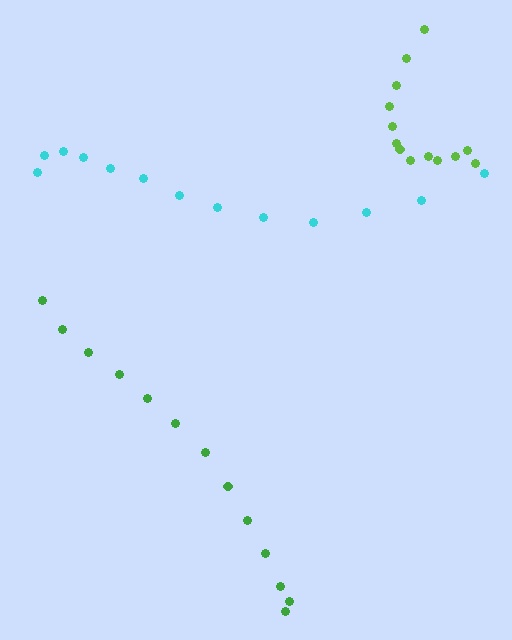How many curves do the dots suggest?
There are 3 distinct paths.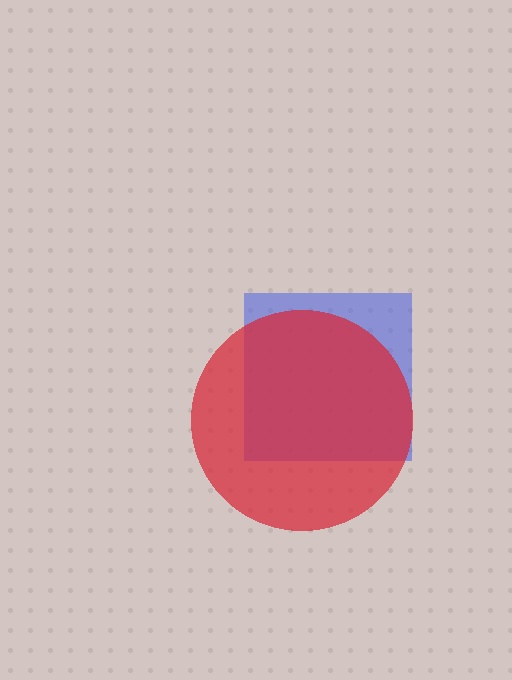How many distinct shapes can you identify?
There are 2 distinct shapes: a blue square, a red circle.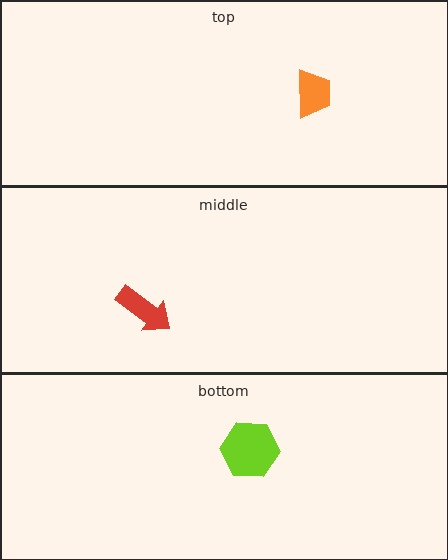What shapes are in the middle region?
The red arrow.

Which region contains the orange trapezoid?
The top region.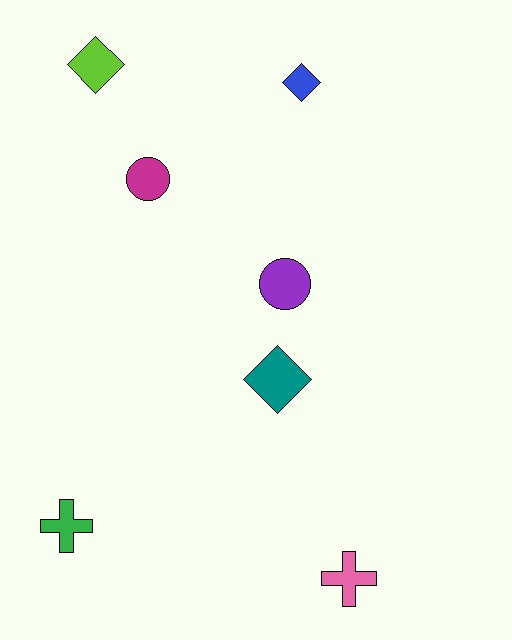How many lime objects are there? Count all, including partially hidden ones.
There is 1 lime object.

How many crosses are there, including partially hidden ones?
There are 2 crosses.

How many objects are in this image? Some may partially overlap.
There are 7 objects.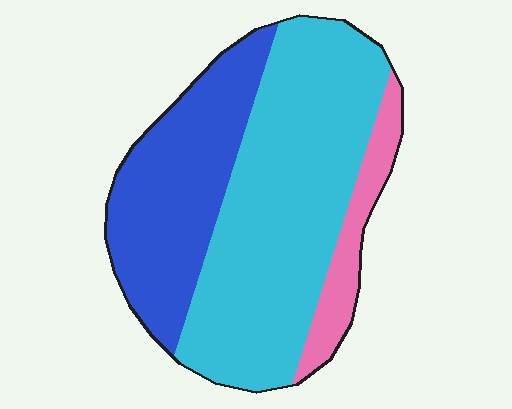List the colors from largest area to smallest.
From largest to smallest: cyan, blue, pink.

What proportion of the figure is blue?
Blue covers about 30% of the figure.